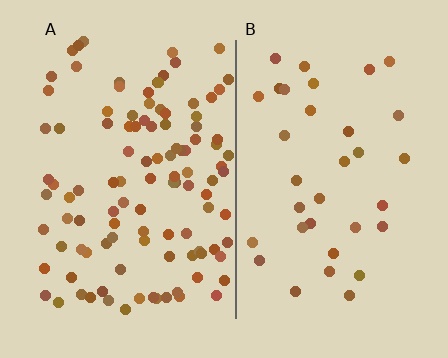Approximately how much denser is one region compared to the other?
Approximately 3.1× — region A over region B.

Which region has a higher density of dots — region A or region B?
A (the left).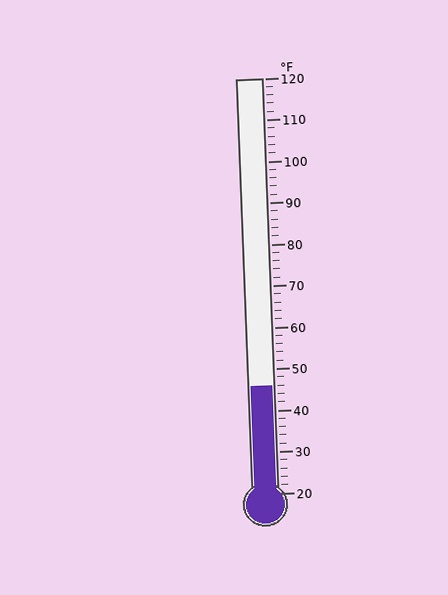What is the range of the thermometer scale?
The thermometer scale ranges from 20°F to 120°F.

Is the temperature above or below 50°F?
The temperature is below 50°F.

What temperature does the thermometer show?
The thermometer shows approximately 46°F.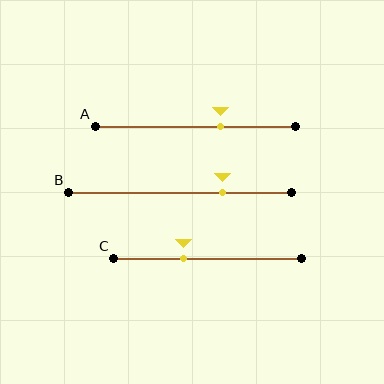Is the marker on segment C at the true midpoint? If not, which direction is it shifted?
No, the marker on segment C is shifted to the left by about 13% of the segment length.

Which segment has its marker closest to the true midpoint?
Segment A has its marker closest to the true midpoint.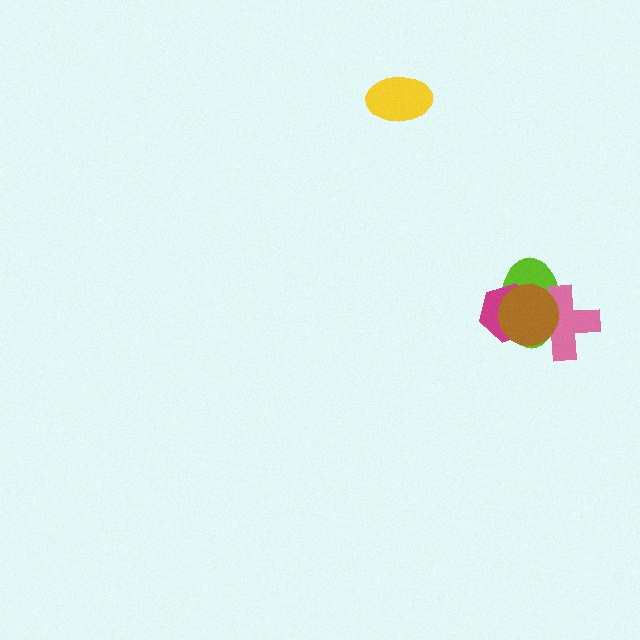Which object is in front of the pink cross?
The brown circle is in front of the pink cross.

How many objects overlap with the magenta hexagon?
3 objects overlap with the magenta hexagon.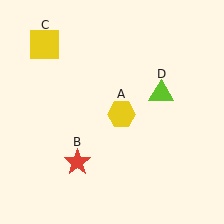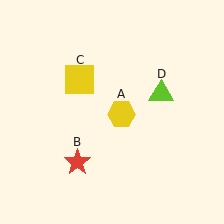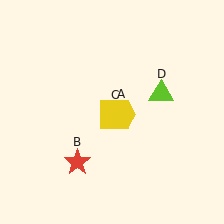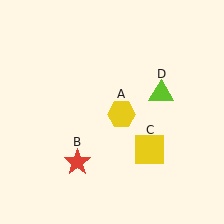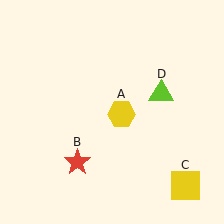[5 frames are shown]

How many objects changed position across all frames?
1 object changed position: yellow square (object C).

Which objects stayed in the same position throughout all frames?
Yellow hexagon (object A) and red star (object B) and lime triangle (object D) remained stationary.